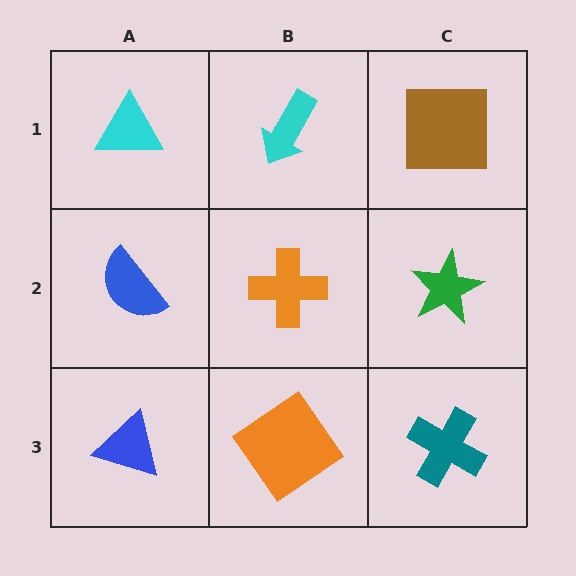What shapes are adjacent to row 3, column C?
A green star (row 2, column C), an orange diamond (row 3, column B).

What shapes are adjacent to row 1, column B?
An orange cross (row 2, column B), a cyan triangle (row 1, column A), a brown square (row 1, column C).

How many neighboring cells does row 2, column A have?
3.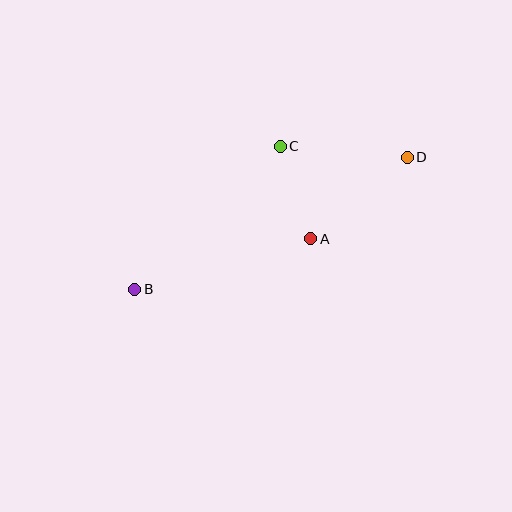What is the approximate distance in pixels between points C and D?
The distance between C and D is approximately 128 pixels.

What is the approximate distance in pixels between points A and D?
The distance between A and D is approximately 127 pixels.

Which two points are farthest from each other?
Points B and D are farthest from each other.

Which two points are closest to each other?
Points A and C are closest to each other.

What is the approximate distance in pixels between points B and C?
The distance between B and C is approximately 204 pixels.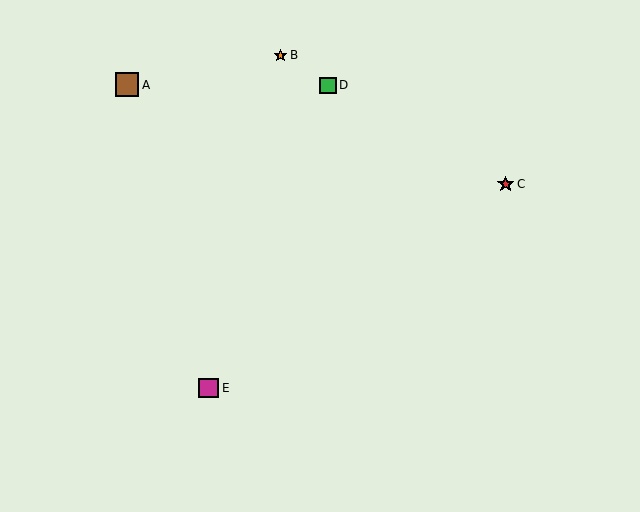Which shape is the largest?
The brown square (labeled A) is the largest.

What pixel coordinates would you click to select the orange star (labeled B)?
Click at (280, 55) to select the orange star B.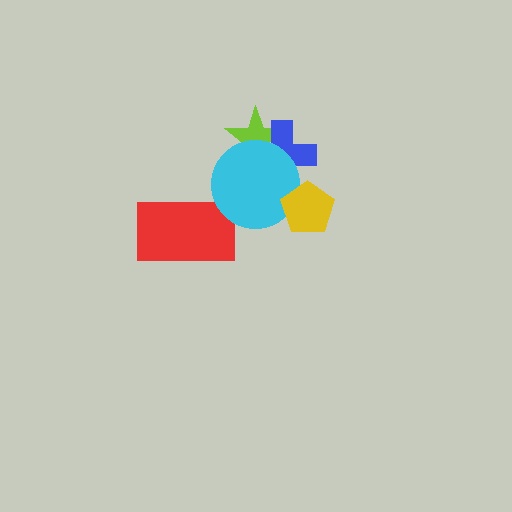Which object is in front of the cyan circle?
The yellow pentagon is in front of the cyan circle.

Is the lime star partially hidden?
Yes, it is partially covered by another shape.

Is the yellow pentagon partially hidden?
No, no other shape covers it.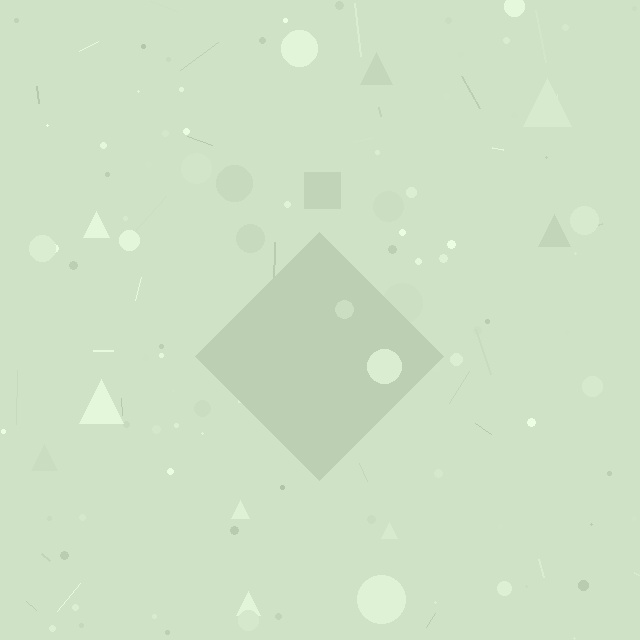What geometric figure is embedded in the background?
A diamond is embedded in the background.